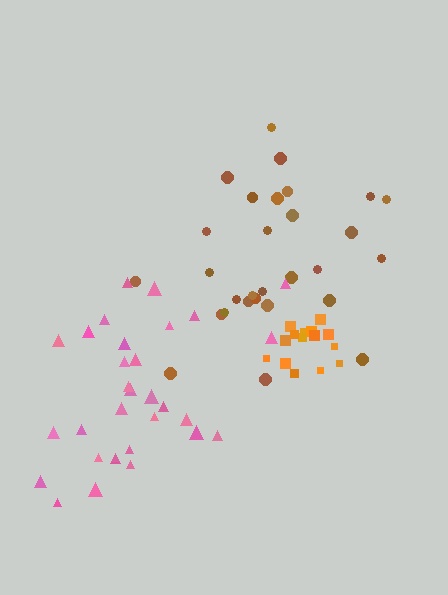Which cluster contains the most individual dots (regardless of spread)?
Pink (31).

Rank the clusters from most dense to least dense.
orange, pink, brown.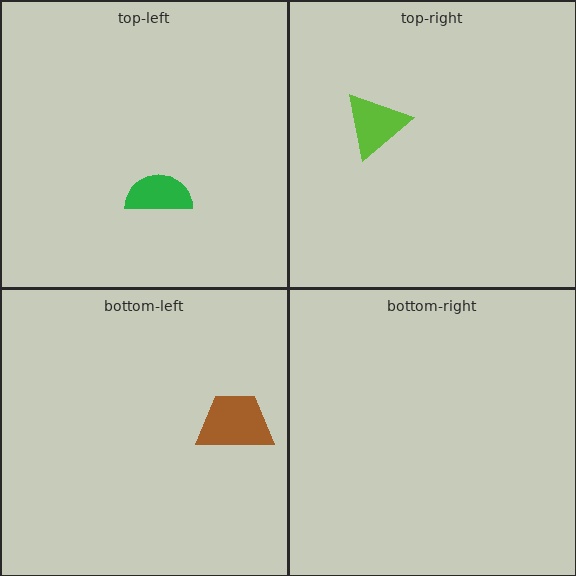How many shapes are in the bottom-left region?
1.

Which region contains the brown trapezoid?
The bottom-left region.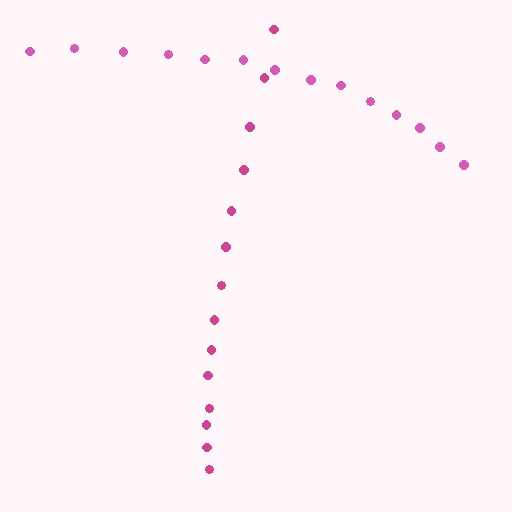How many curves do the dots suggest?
There are 2 distinct paths.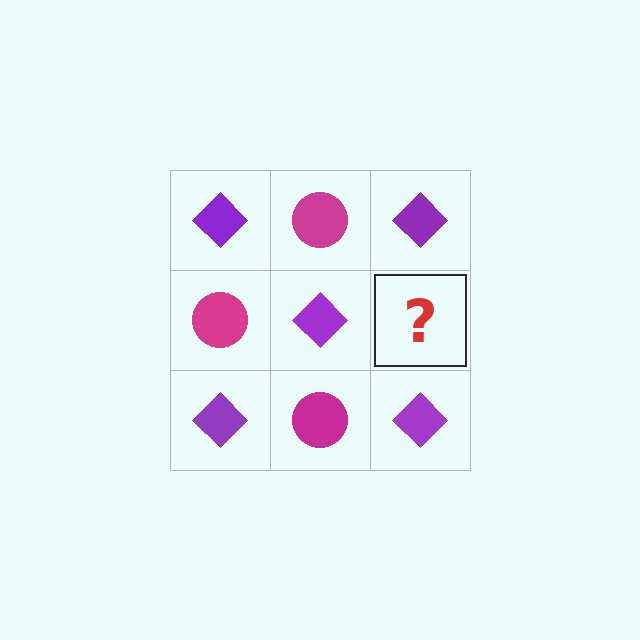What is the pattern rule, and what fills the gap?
The rule is that it alternates purple diamond and magenta circle in a checkerboard pattern. The gap should be filled with a magenta circle.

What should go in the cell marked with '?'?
The missing cell should contain a magenta circle.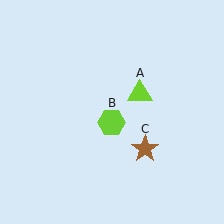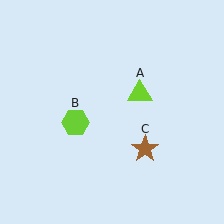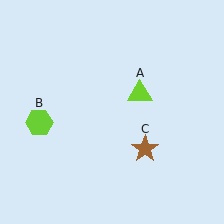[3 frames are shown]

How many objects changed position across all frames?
1 object changed position: lime hexagon (object B).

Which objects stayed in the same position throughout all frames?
Lime triangle (object A) and brown star (object C) remained stationary.